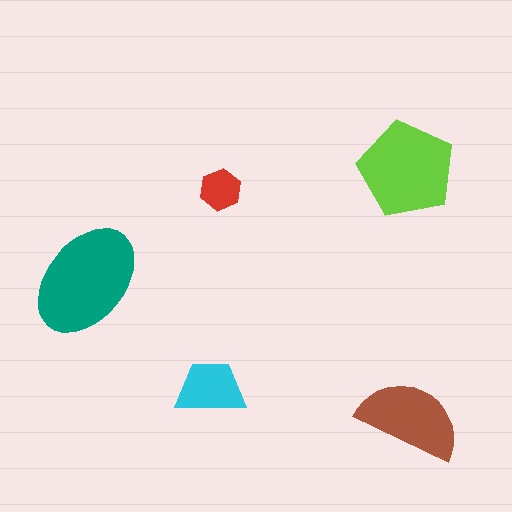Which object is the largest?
The teal ellipse.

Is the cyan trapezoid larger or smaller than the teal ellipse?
Smaller.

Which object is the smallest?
The red hexagon.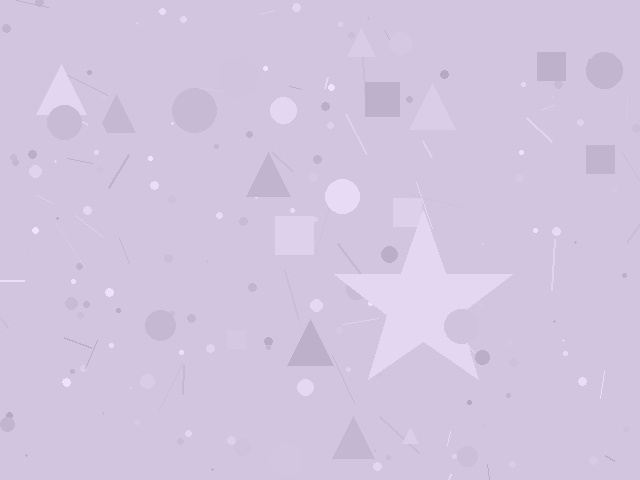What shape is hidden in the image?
A star is hidden in the image.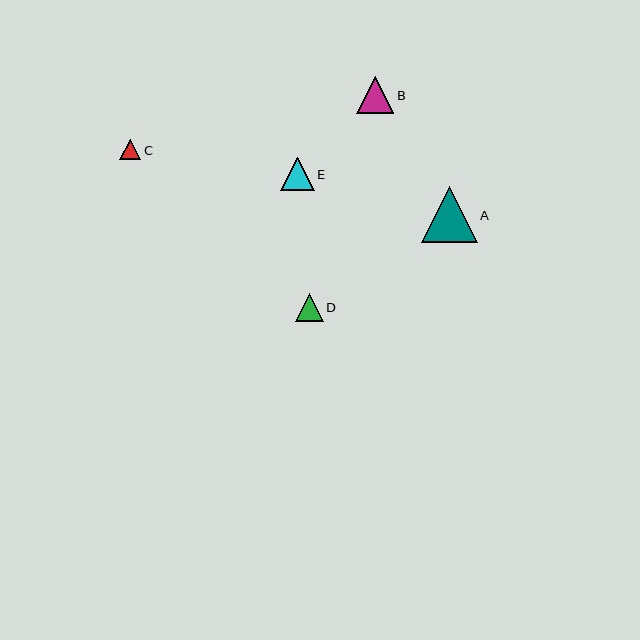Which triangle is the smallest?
Triangle C is the smallest with a size of approximately 21 pixels.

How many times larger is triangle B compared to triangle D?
Triangle B is approximately 1.4 times the size of triangle D.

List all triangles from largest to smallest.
From largest to smallest: A, B, E, D, C.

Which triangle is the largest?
Triangle A is the largest with a size of approximately 56 pixels.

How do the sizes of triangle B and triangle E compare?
Triangle B and triangle E are approximately the same size.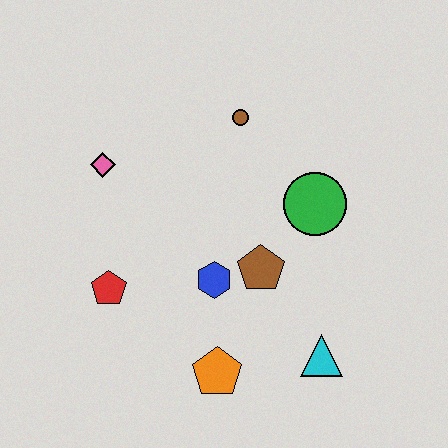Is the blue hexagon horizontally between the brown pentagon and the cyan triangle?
No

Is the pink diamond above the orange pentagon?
Yes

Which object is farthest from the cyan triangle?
The pink diamond is farthest from the cyan triangle.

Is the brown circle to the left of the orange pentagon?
No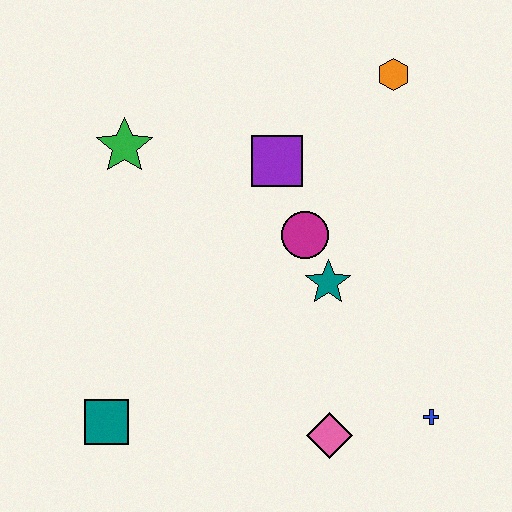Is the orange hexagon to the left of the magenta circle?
No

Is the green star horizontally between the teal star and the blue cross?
No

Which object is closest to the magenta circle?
The teal star is closest to the magenta circle.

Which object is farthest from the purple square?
The teal square is farthest from the purple square.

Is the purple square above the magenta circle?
Yes